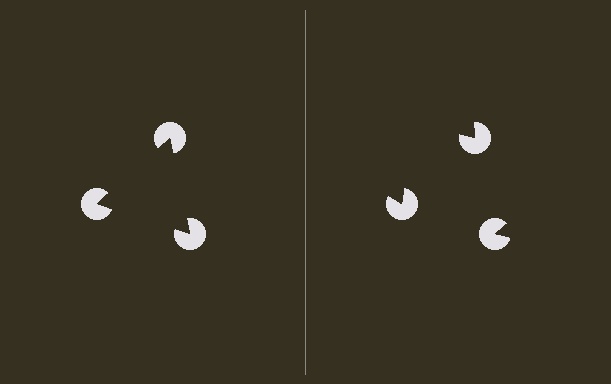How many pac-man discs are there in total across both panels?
6 — 3 on each side.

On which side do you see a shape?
An illusory triangle appears on the left side. On the right side the wedge cuts are rotated, so no coherent shape forms.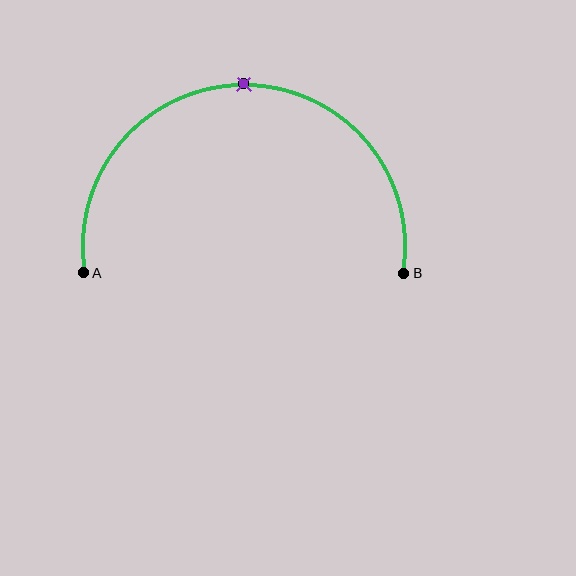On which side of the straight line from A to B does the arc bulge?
The arc bulges above the straight line connecting A and B.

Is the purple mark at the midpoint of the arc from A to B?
Yes. The purple mark lies on the arc at equal arc-length from both A and B — it is the arc midpoint.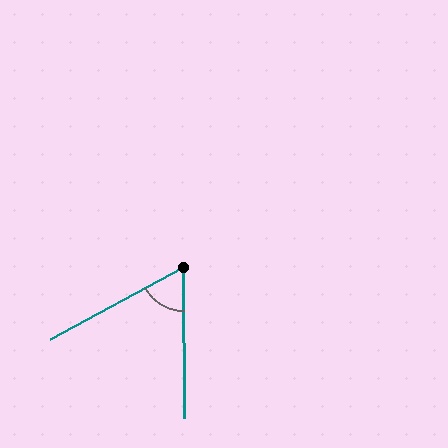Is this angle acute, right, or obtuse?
It is acute.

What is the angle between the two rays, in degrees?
Approximately 62 degrees.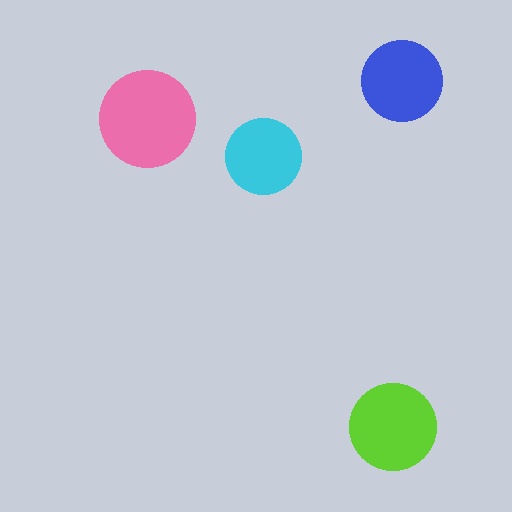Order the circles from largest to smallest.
the pink one, the lime one, the blue one, the cyan one.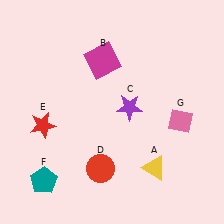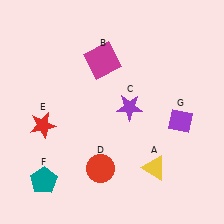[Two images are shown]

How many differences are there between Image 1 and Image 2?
There is 1 difference between the two images.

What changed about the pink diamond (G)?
In Image 1, G is pink. In Image 2, it changed to purple.